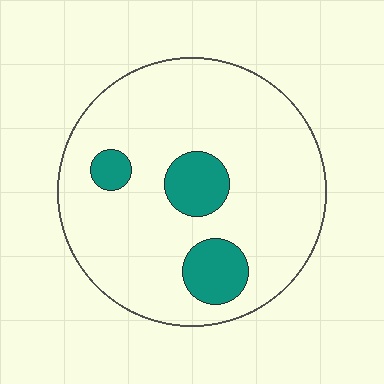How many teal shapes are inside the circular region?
3.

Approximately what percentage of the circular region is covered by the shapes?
Approximately 15%.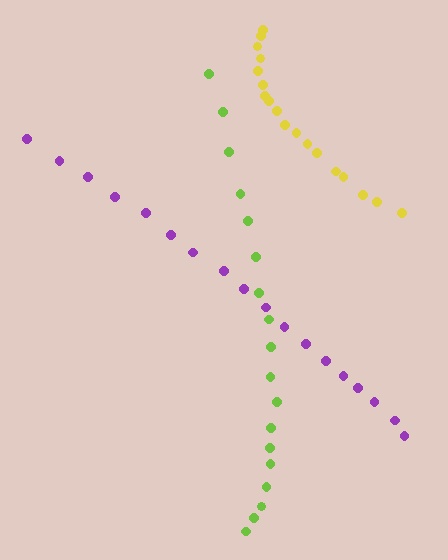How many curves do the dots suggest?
There are 3 distinct paths.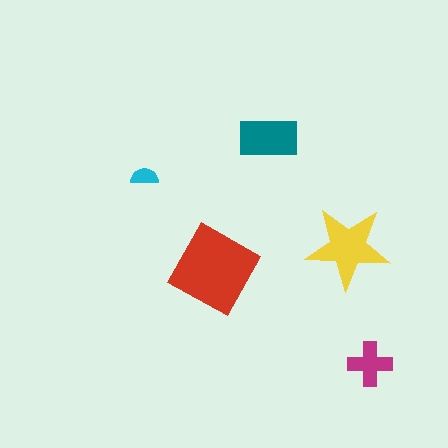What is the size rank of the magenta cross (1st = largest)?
4th.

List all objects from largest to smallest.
The red diamond, the yellow star, the teal rectangle, the magenta cross, the cyan semicircle.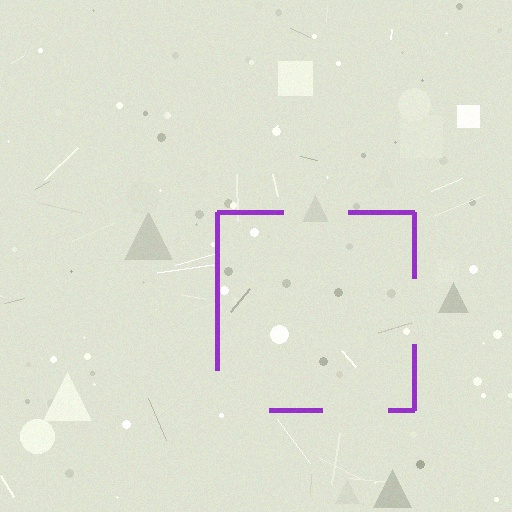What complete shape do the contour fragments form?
The contour fragments form a square.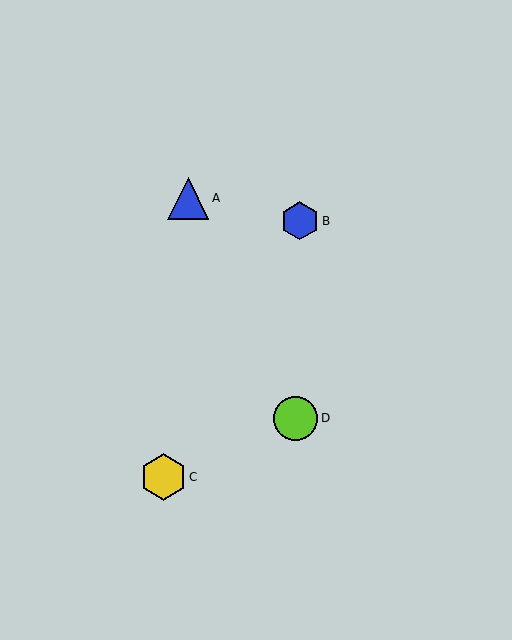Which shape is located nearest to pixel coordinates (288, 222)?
The blue hexagon (labeled B) at (300, 221) is nearest to that location.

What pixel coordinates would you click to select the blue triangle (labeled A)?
Click at (188, 198) to select the blue triangle A.